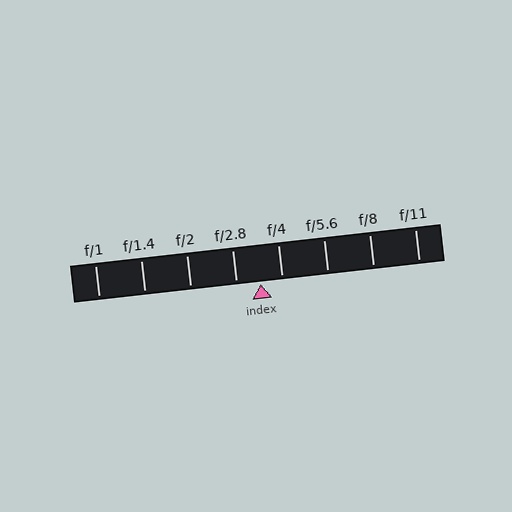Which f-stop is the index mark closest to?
The index mark is closest to f/4.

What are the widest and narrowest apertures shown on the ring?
The widest aperture shown is f/1 and the narrowest is f/11.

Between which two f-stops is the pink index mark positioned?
The index mark is between f/2.8 and f/4.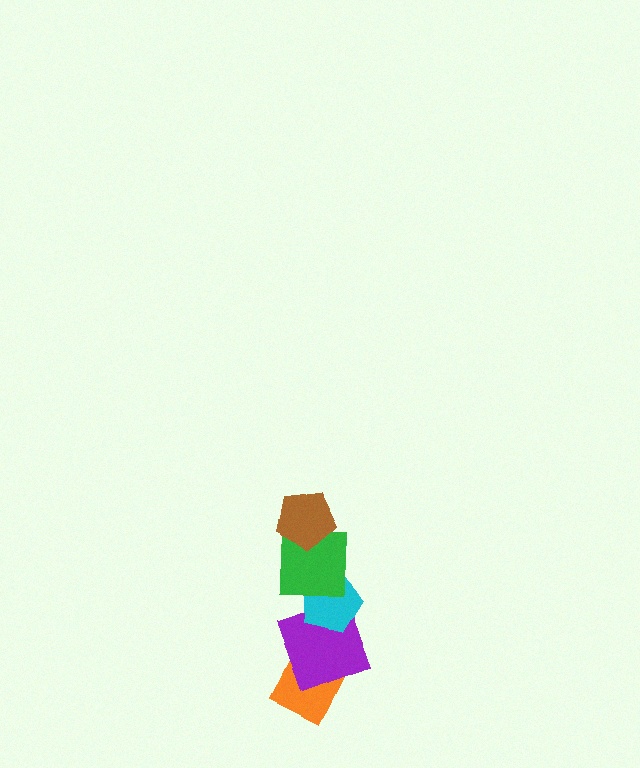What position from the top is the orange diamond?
The orange diamond is 5th from the top.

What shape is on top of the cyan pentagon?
The green square is on top of the cyan pentagon.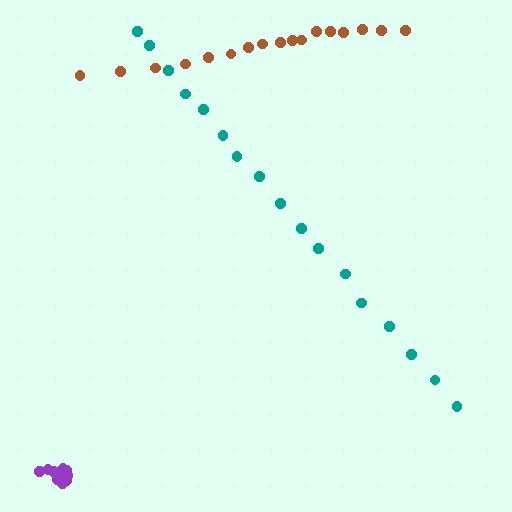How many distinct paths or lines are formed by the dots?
There are 3 distinct paths.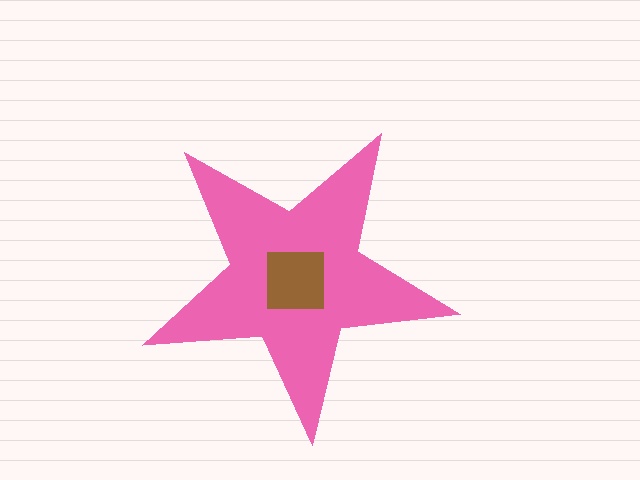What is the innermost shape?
The brown square.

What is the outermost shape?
The pink star.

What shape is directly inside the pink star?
The brown square.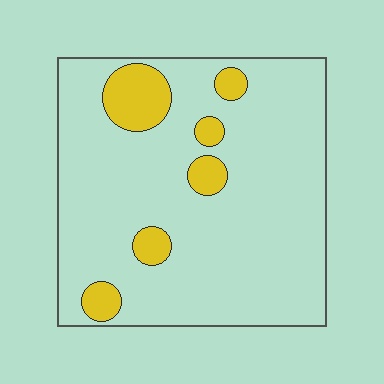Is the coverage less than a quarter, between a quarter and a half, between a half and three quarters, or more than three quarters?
Less than a quarter.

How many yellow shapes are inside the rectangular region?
6.